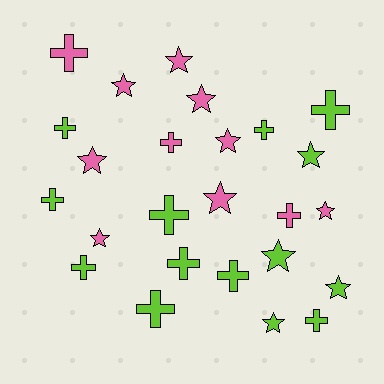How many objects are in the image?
There are 25 objects.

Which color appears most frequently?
Lime, with 14 objects.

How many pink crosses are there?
There are 3 pink crosses.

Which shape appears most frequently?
Cross, with 13 objects.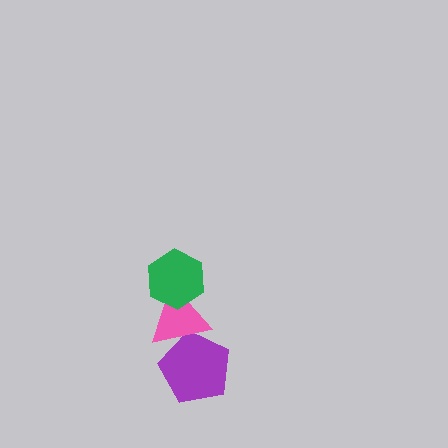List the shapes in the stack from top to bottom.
From top to bottom: the green hexagon, the pink triangle, the purple pentagon.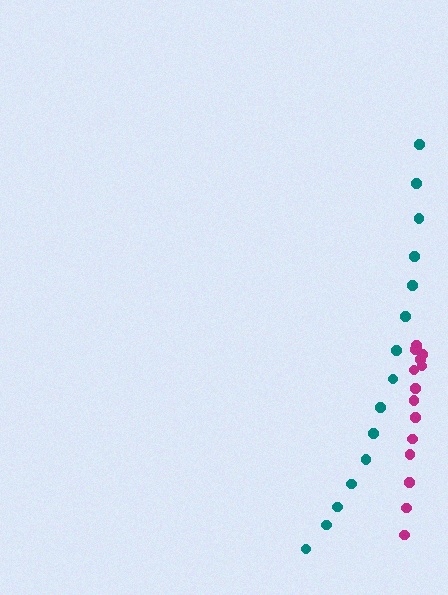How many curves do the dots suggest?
There are 2 distinct paths.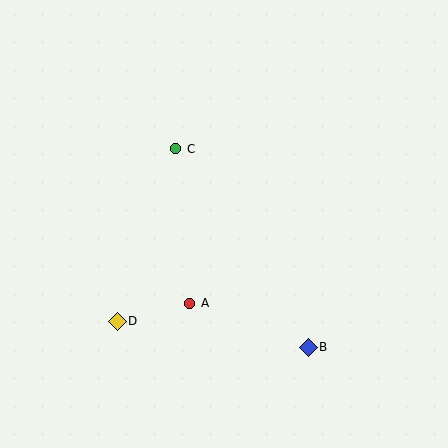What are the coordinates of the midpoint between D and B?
The midpoint between D and B is at (213, 334).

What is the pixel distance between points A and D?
The distance between A and D is 75 pixels.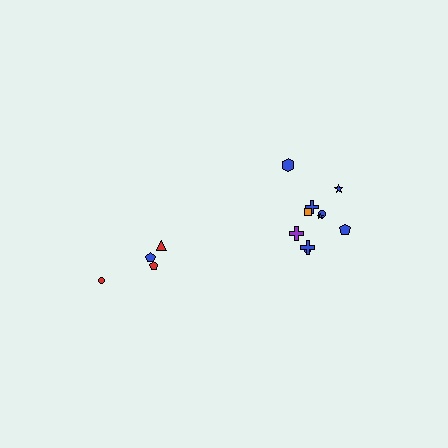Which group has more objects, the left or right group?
The right group.